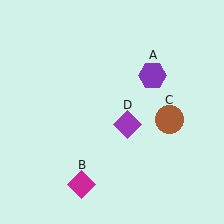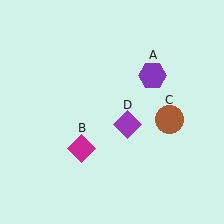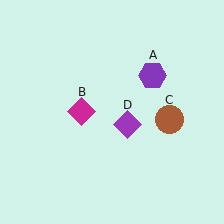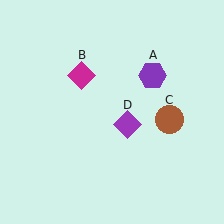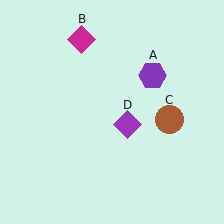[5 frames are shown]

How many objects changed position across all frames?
1 object changed position: magenta diamond (object B).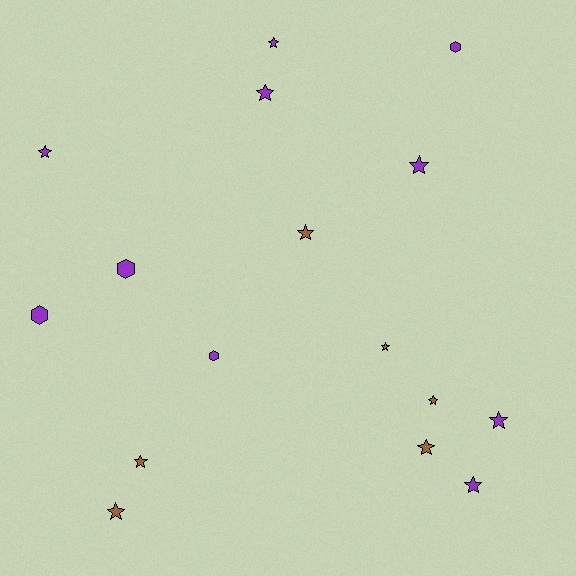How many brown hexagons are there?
There are no brown hexagons.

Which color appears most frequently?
Purple, with 10 objects.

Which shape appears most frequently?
Star, with 12 objects.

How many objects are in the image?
There are 16 objects.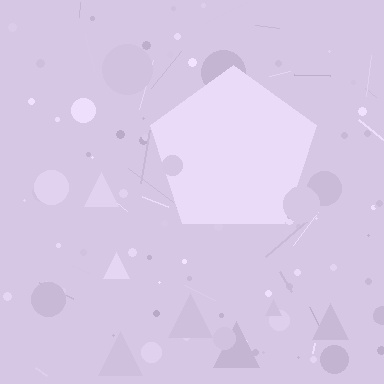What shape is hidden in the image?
A pentagon is hidden in the image.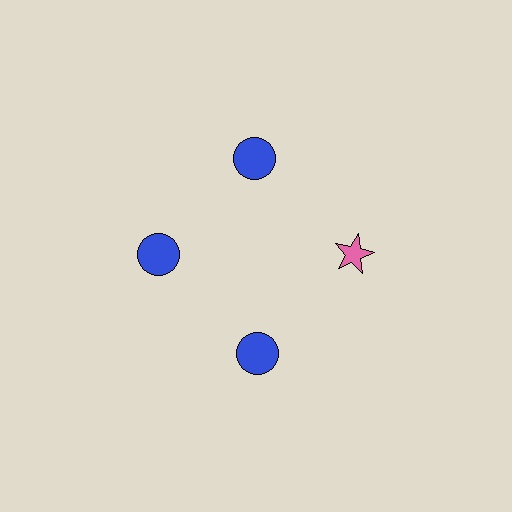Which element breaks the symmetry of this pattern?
The pink star at roughly the 3 o'clock position breaks the symmetry. All other shapes are blue circles.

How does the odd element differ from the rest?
It differs in both color (pink instead of blue) and shape (star instead of circle).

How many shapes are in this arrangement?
There are 4 shapes arranged in a ring pattern.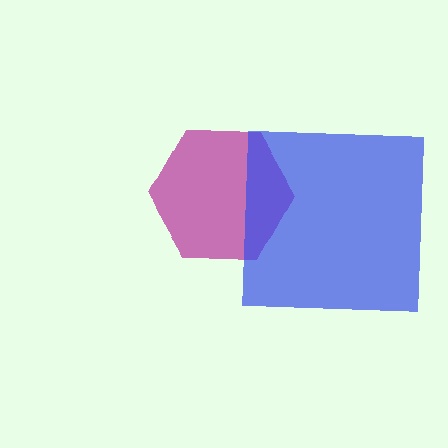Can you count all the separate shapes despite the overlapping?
Yes, there are 2 separate shapes.